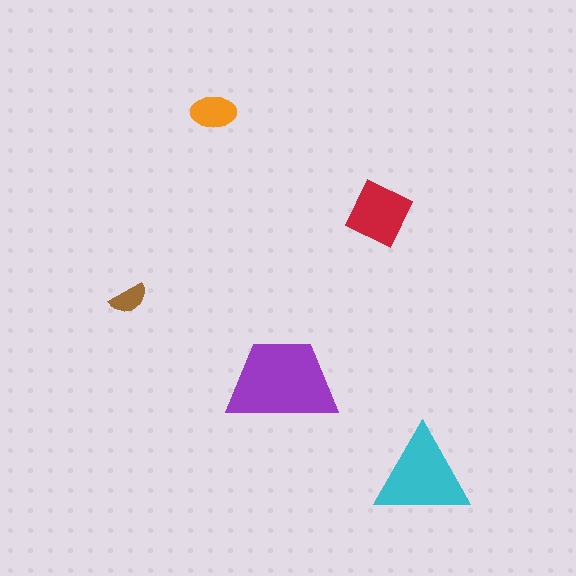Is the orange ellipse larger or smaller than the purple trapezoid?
Smaller.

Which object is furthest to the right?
The cyan triangle is rightmost.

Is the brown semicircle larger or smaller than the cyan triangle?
Smaller.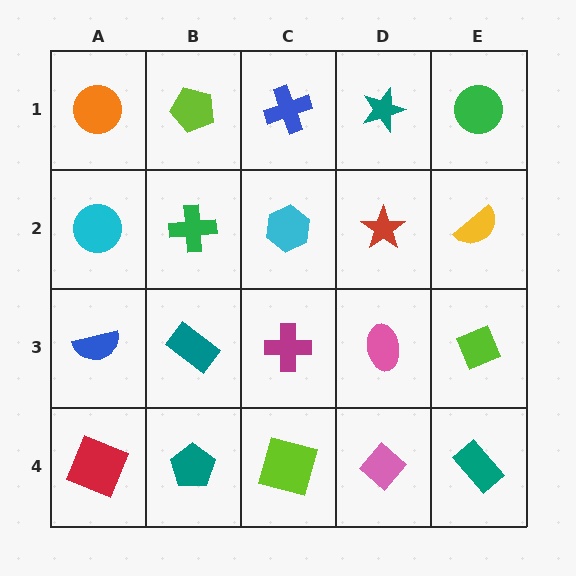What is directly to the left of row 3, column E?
A pink ellipse.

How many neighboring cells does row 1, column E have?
2.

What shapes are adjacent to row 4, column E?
A lime diamond (row 3, column E), a pink diamond (row 4, column D).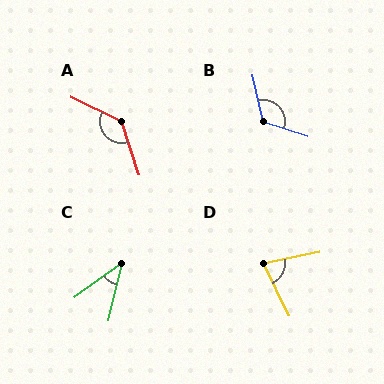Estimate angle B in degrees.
Approximately 121 degrees.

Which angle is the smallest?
C, at approximately 41 degrees.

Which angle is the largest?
A, at approximately 134 degrees.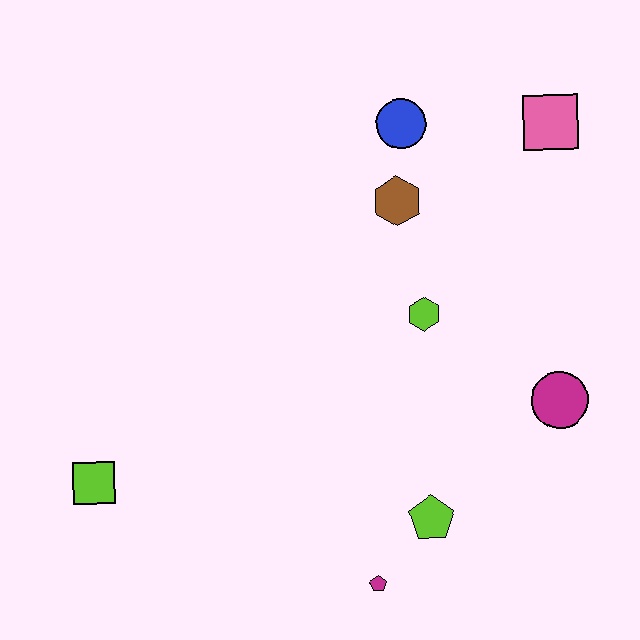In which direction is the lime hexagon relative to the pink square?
The lime hexagon is below the pink square.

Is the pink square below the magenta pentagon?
No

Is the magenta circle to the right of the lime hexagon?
Yes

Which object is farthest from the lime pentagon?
The pink square is farthest from the lime pentagon.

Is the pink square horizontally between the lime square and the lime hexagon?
No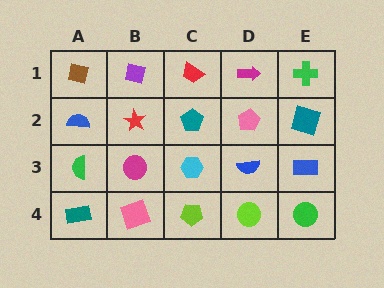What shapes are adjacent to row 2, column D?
A magenta arrow (row 1, column D), a blue semicircle (row 3, column D), a teal pentagon (row 2, column C), a teal square (row 2, column E).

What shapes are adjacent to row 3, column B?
A red star (row 2, column B), a pink square (row 4, column B), a green semicircle (row 3, column A), a cyan hexagon (row 3, column C).